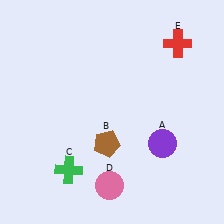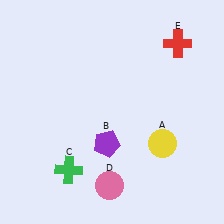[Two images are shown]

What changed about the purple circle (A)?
In Image 1, A is purple. In Image 2, it changed to yellow.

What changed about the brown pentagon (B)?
In Image 1, B is brown. In Image 2, it changed to purple.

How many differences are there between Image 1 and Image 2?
There are 2 differences between the two images.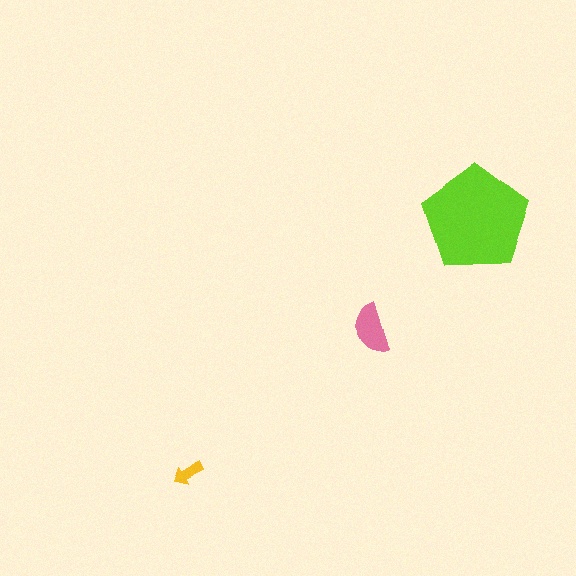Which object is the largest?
The lime pentagon.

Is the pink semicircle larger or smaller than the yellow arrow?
Larger.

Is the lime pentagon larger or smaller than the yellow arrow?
Larger.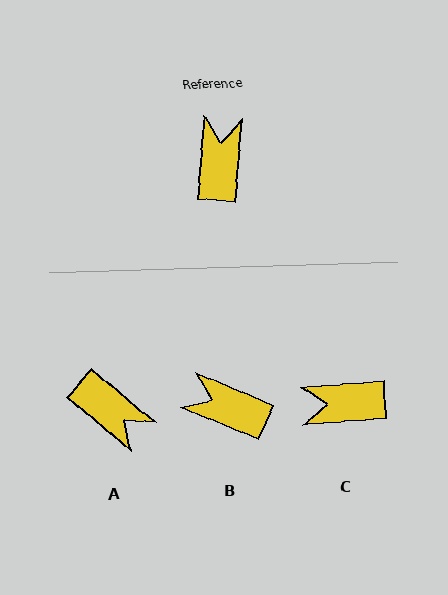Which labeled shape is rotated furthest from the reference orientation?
A, about 126 degrees away.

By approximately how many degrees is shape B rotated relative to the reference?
Approximately 72 degrees counter-clockwise.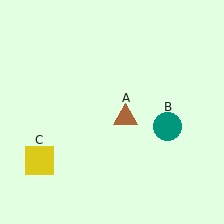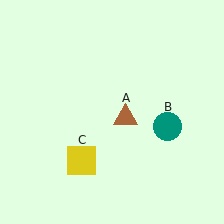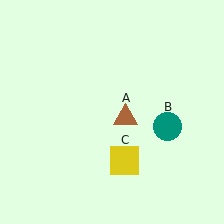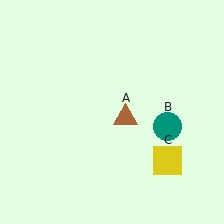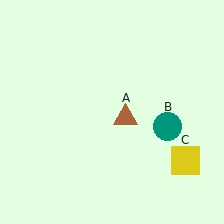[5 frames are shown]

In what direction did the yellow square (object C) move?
The yellow square (object C) moved right.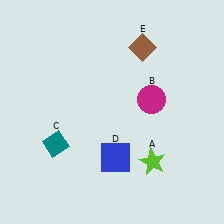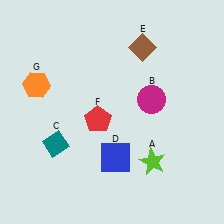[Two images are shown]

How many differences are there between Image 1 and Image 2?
There are 2 differences between the two images.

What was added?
A red pentagon (F), an orange hexagon (G) were added in Image 2.